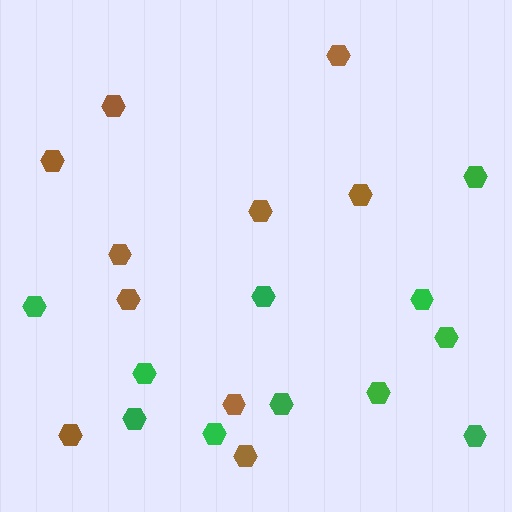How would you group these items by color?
There are 2 groups: one group of green hexagons (11) and one group of brown hexagons (10).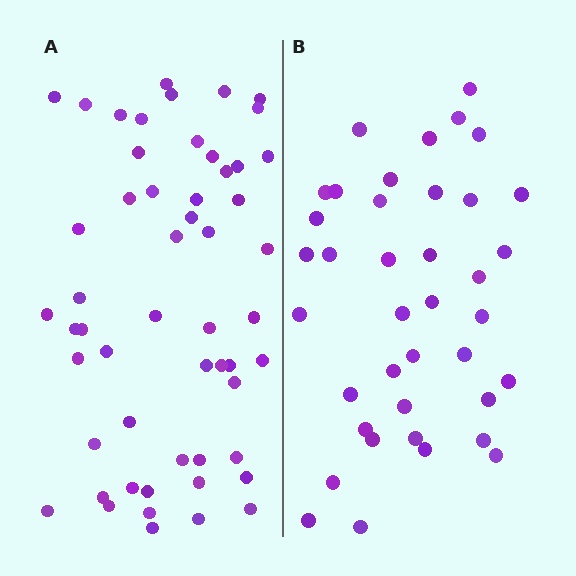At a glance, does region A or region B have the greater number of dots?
Region A (the left region) has more dots.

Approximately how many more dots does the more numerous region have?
Region A has approximately 15 more dots than region B.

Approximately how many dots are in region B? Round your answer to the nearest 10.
About 40 dots. (The exact count is 39, which rounds to 40.)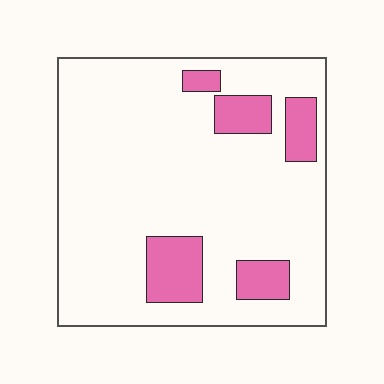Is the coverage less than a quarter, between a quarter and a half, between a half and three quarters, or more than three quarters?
Less than a quarter.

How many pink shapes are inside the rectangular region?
5.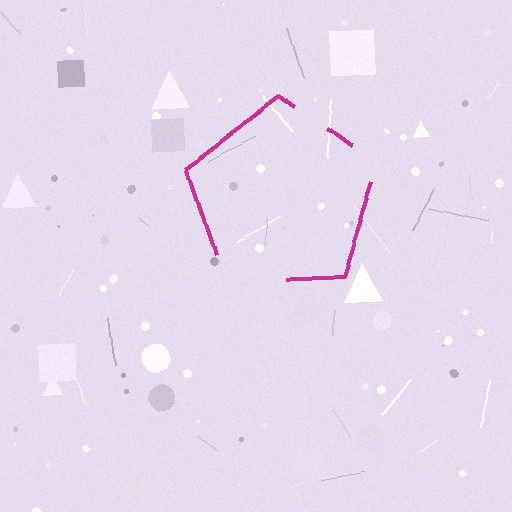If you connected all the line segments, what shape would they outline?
They would outline a pentagon.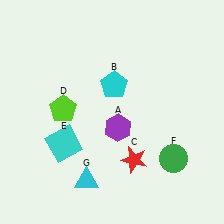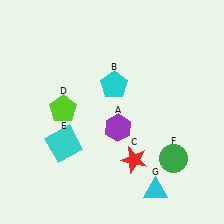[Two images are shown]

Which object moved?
The cyan triangle (G) moved right.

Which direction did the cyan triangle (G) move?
The cyan triangle (G) moved right.